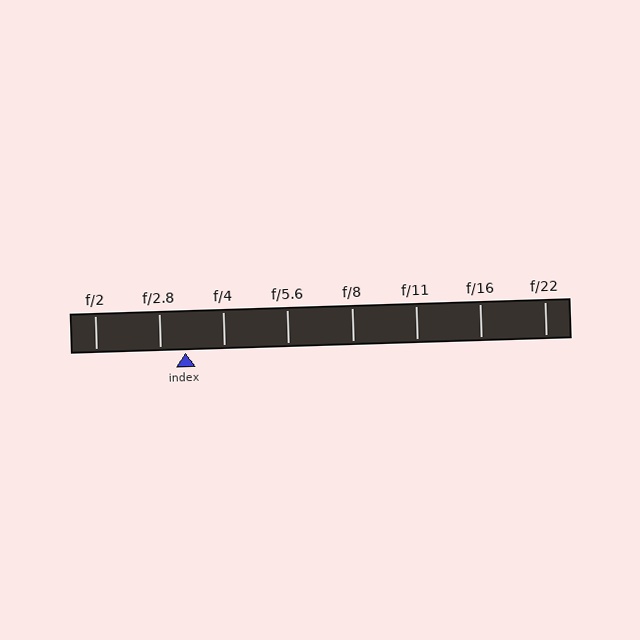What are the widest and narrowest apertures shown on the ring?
The widest aperture shown is f/2 and the narrowest is f/22.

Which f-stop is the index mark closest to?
The index mark is closest to f/2.8.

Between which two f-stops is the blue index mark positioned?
The index mark is between f/2.8 and f/4.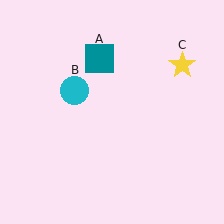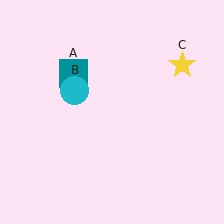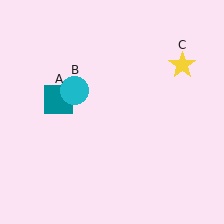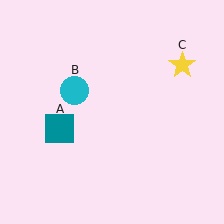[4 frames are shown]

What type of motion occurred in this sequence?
The teal square (object A) rotated counterclockwise around the center of the scene.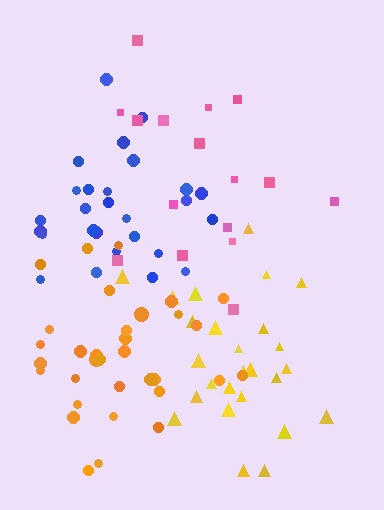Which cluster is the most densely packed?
Orange.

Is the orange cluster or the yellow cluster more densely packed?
Orange.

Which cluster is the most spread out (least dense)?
Pink.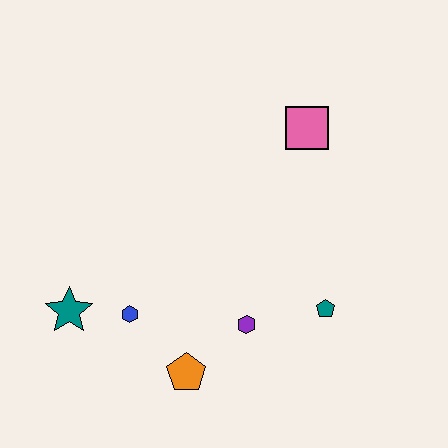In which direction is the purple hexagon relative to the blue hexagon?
The purple hexagon is to the right of the blue hexagon.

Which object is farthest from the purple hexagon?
The pink square is farthest from the purple hexagon.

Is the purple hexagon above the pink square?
No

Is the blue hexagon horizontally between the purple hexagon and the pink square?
No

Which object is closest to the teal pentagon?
The purple hexagon is closest to the teal pentagon.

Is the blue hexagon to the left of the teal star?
No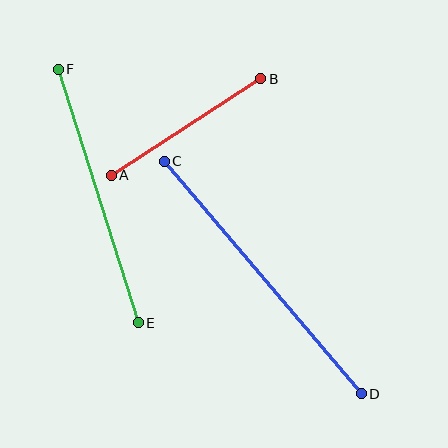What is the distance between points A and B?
The distance is approximately 178 pixels.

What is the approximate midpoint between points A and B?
The midpoint is at approximately (186, 127) pixels.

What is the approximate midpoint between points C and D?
The midpoint is at approximately (263, 278) pixels.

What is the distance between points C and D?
The distance is approximately 305 pixels.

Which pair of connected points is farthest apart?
Points C and D are farthest apart.